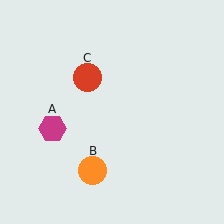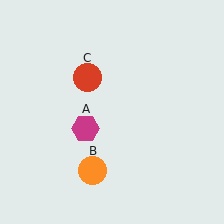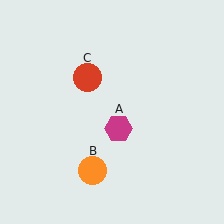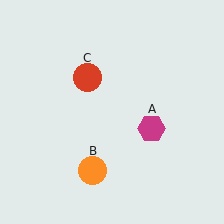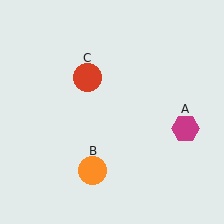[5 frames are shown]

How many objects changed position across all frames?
1 object changed position: magenta hexagon (object A).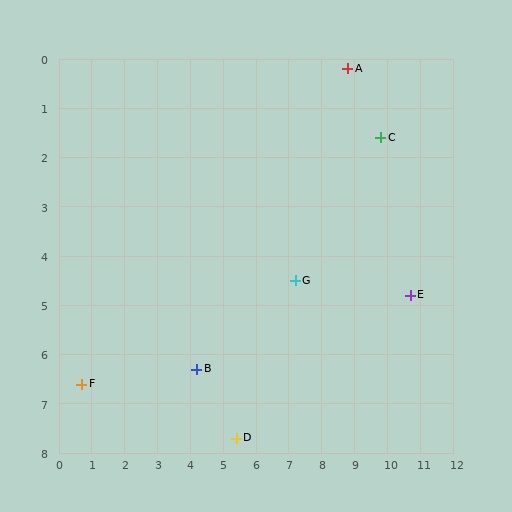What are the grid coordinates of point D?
Point D is at approximately (5.4, 7.7).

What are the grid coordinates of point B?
Point B is at approximately (4.2, 6.3).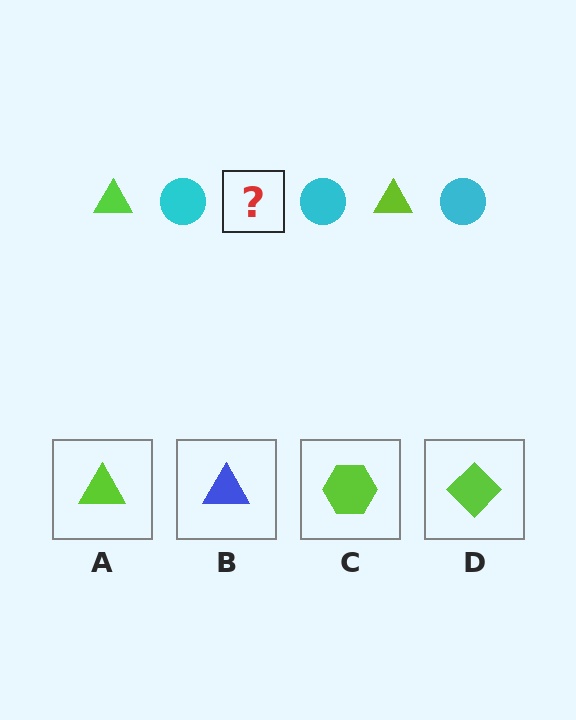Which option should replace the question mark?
Option A.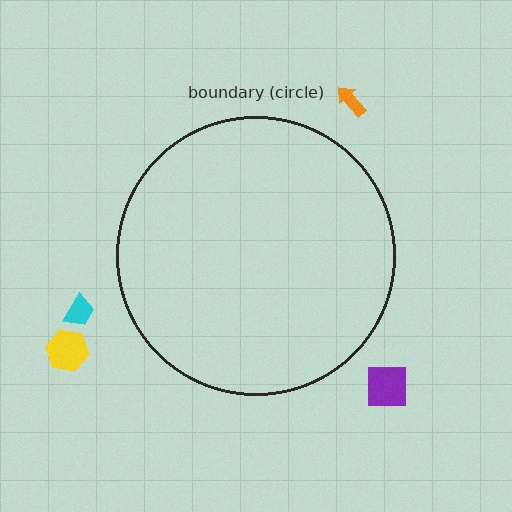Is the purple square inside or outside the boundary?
Outside.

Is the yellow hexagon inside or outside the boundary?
Outside.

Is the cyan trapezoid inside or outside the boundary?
Outside.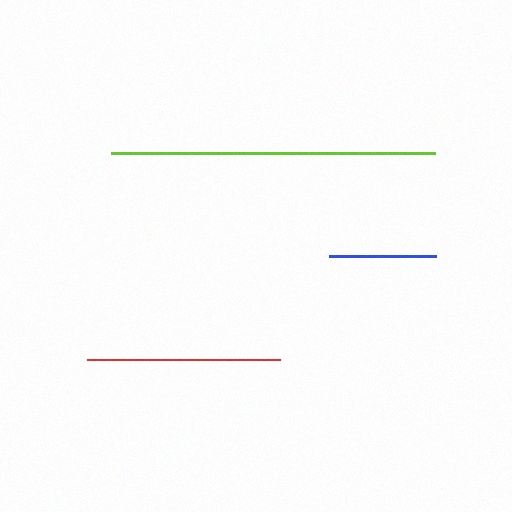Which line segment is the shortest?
The blue line is the shortest at approximately 107 pixels.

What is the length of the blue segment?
The blue segment is approximately 107 pixels long.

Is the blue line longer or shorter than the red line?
The red line is longer than the blue line.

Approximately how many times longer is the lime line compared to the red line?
The lime line is approximately 1.7 times the length of the red line.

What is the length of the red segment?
The red segment is approximately 193 pixels long.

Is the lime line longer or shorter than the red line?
The lime line is longer than the red line.